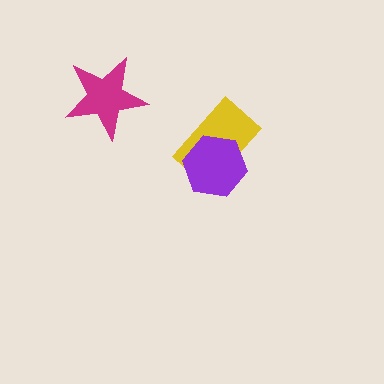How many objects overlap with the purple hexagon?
1 object overlaps with the purple hexagon.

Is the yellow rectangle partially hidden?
Yes, it is partially covered by another shape.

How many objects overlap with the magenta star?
0 objects overlap with the magenta star.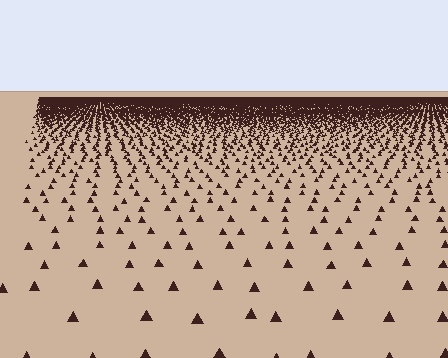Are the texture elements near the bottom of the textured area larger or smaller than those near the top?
Larger. Near the bottom, elements are closer to the viewer and appear at a bigger on-screen size.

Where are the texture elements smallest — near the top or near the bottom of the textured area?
Near the top.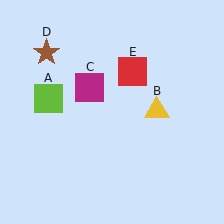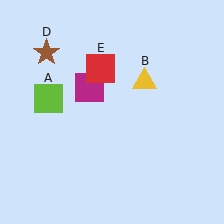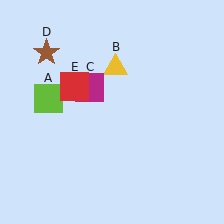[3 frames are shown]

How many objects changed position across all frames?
2 objects changed position: yellow triangle (object B), red square (object E).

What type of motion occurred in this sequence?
The yellow triangle (object B), red square (object E) rotated counterclockwise around the center of the scene.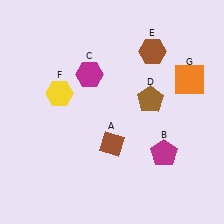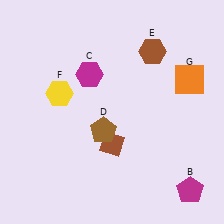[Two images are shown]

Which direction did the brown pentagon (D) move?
The brown pentagon (D) moved left.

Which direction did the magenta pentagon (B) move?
The magenta pentagon (B) moved down.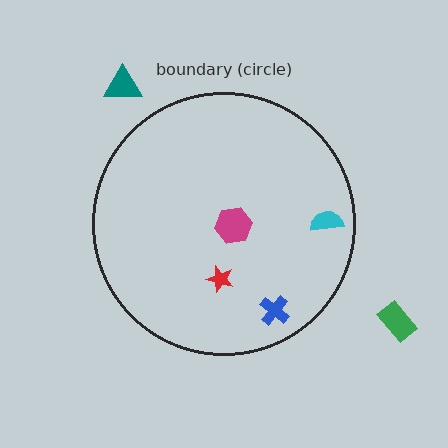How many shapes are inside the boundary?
4 inside, 2 outside.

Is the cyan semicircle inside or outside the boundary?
Inside.